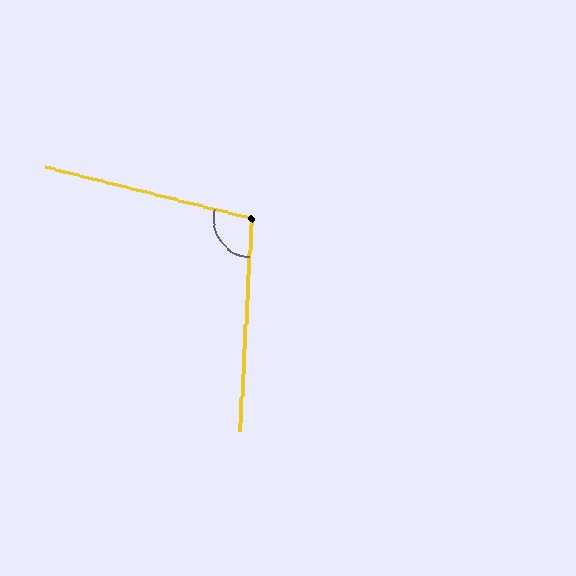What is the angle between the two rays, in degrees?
Approximately 101 degrees.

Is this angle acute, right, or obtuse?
It is obtuse.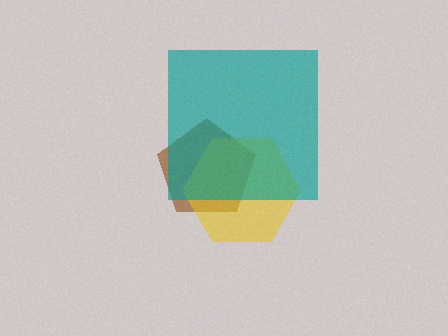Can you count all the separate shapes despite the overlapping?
Yes, there are 3 separate shapes.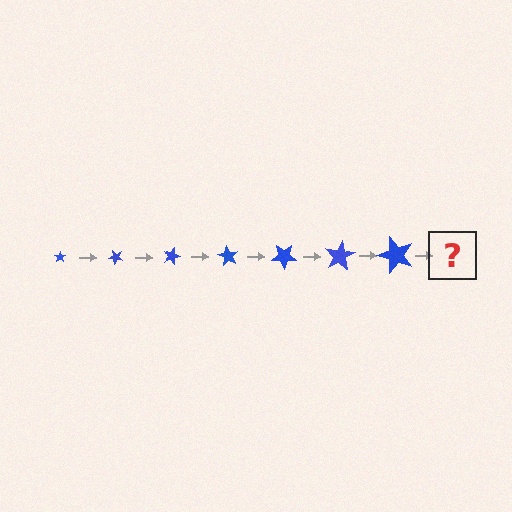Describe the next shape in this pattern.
It should be a star, larger than the previous one and rotated 315 degrees from the start.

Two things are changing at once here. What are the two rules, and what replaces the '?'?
The two rules are that the star grows larger each step and it rotates 45 degrees each step. The '?' should be a star, larger than the previous one and rotated 315 degrees from the start.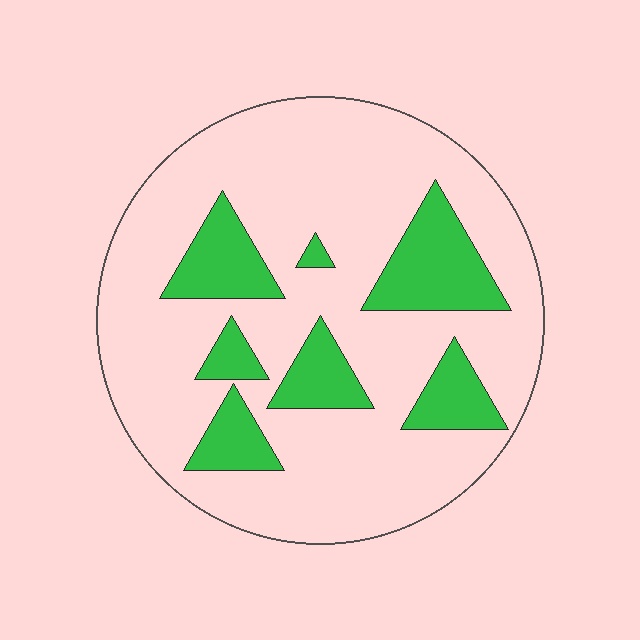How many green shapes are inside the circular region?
7.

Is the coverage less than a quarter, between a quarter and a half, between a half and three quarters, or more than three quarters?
Less than a quarter.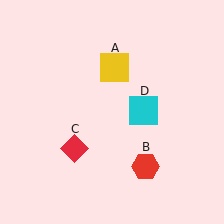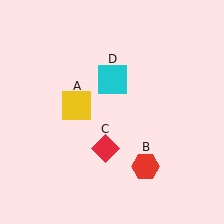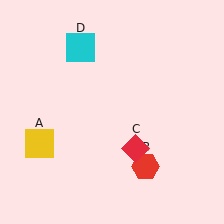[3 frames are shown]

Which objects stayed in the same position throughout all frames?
Red hexagon (object B) remained stationary.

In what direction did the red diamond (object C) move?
The red diamond (object C) moved right.